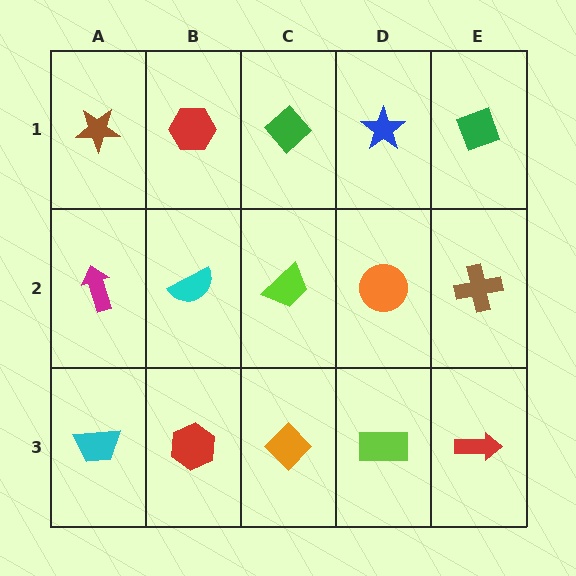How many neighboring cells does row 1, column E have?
2.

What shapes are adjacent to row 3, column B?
A cyan semicircle (row 2, column B), a cyan trapezoid (row 3, column A), an orange diamond (row 3, column C).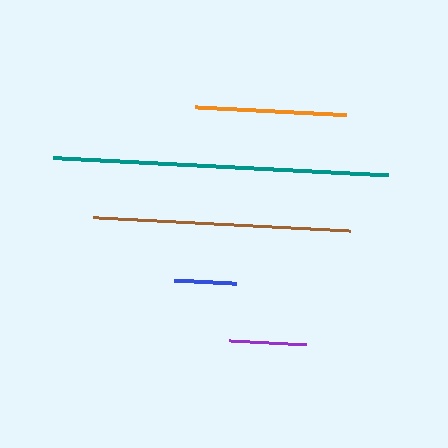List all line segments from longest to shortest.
From longest to shortest: teal, brown, orange, purple, blue.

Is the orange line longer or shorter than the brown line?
The brown line is longer than the orange line.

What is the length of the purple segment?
The purple segment is approximately 77 pixels long.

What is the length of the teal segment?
The teal segment is approximately 335 pixels long.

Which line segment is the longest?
The teal line is the longest at approximately 335 pixels.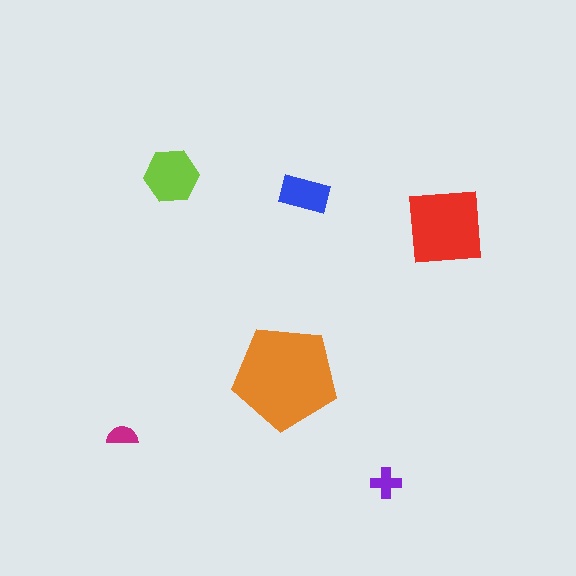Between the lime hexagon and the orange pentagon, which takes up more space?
The orange pentagon.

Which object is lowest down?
The purple cross is bottommost.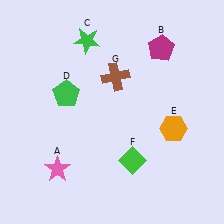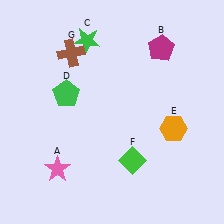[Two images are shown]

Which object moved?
The brown cross (G) moved left.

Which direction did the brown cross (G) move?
The brown cross (G) moved left.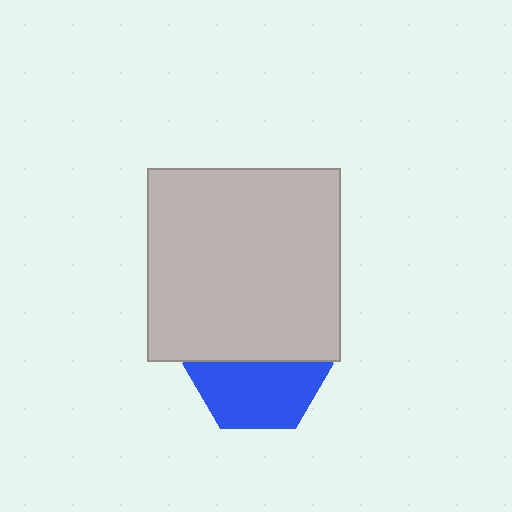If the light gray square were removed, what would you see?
You would see the complete blue hexagon.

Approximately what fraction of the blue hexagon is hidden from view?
Roughly 48% of the blue hexagon is hidden behind the light gray square.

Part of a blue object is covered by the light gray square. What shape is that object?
It is a hexagon.